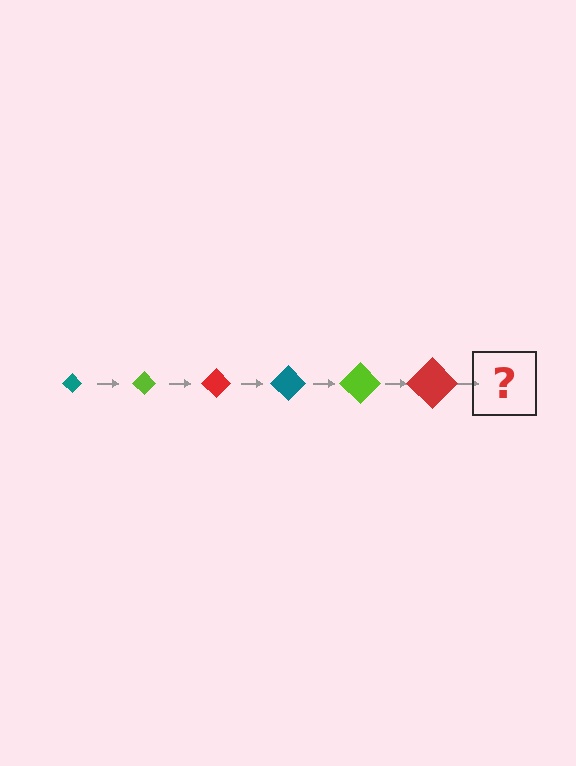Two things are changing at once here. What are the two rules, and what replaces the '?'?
The two rules are that the diamond grows larger each step and the color cycles through teal, lime, and red. The '?' should be a teal diamond, larger than the previous one.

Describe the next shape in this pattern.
It should be a teal diamond, larger than the previous one.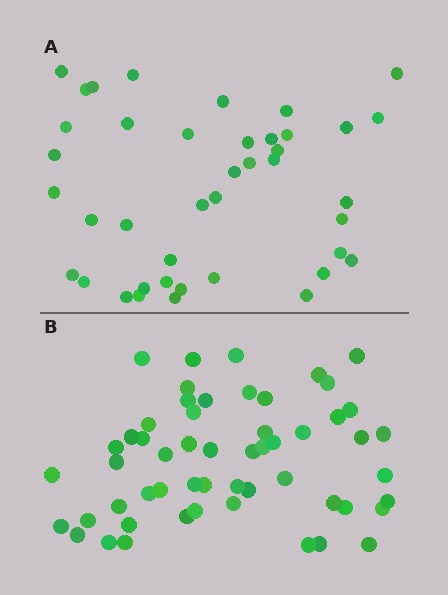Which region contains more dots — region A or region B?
Region B (the bottom region) has more dots.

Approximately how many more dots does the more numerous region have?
Region B has approximately 15 more dots than region A.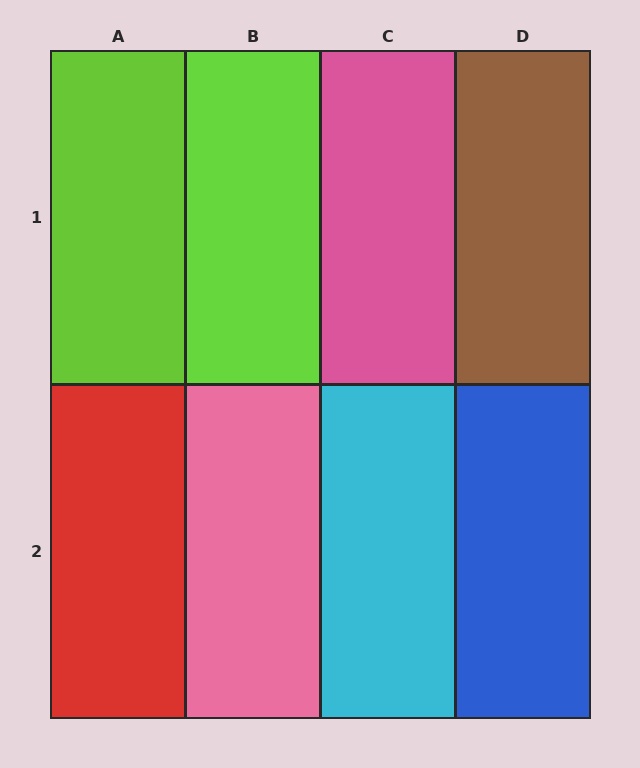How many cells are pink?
2 cells are pink.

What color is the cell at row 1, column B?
Lime.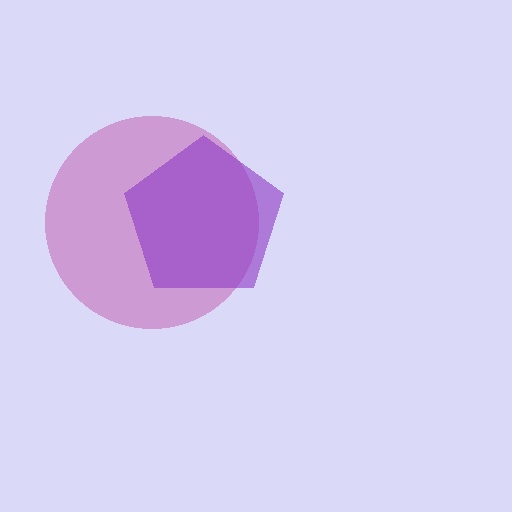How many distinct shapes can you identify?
There are 2 distinct shapes: a magenta circle, a purple pentagon.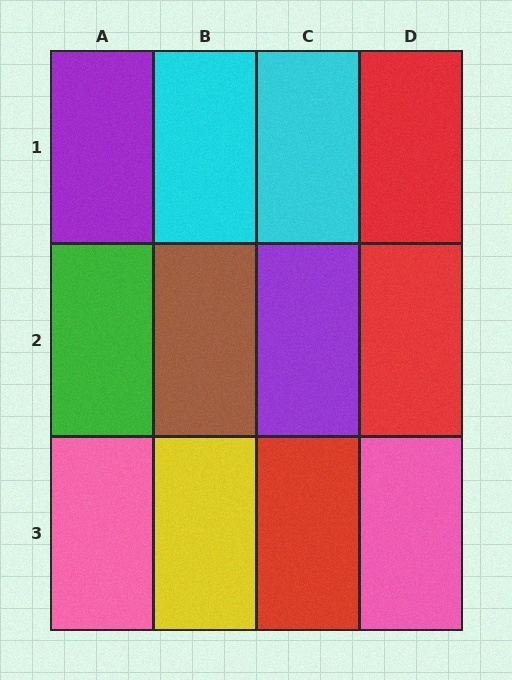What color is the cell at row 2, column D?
Red.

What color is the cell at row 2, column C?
Purple.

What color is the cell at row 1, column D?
Red.